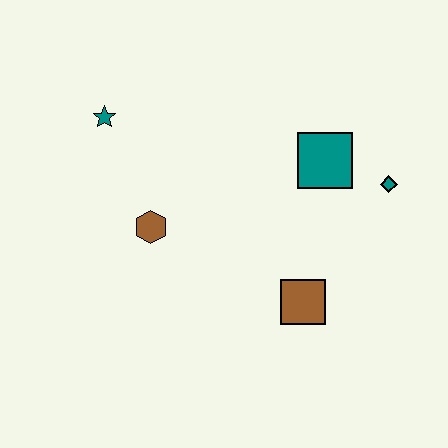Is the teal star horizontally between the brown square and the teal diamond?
No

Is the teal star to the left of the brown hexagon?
Yes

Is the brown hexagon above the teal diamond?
No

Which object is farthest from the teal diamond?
The teal star is farthest from the teal diamond.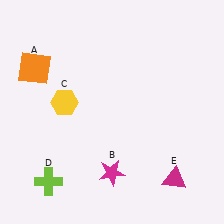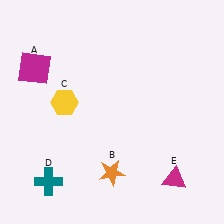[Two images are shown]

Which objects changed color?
A changed from orange to magenta. B changed from magenta to orange. D changed from lime to teal.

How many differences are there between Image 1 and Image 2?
There are 3 differences between the two images.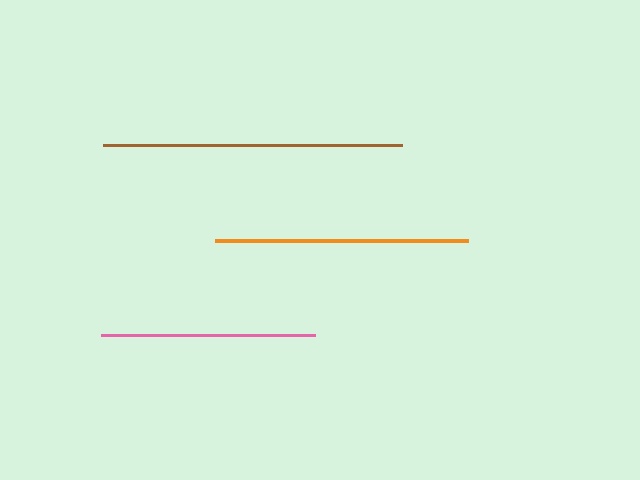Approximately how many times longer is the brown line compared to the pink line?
The brown line is approximately 1.4 times the length of the pink line.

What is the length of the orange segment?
The orange segment is approximately 253 pixels long.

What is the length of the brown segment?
The brown segment is approximately 299 pixels long.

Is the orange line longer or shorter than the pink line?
The orange line is longer than the pink line.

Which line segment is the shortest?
The pink line is the shortest at approximately 213 pixels.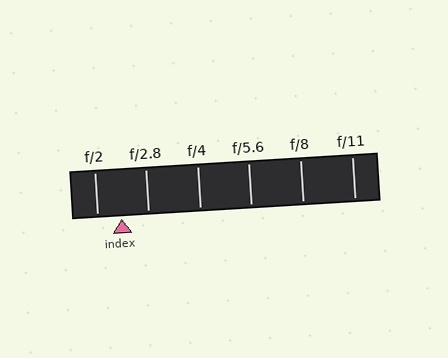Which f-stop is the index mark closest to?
The index mark is closest to f/2.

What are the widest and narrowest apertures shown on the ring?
The widest aperture shown is f/2 and the narrowest is f/11.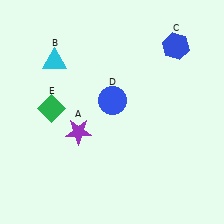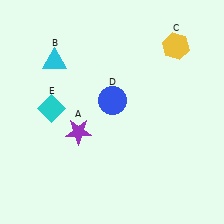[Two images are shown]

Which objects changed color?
C changed from blue to yellow. E changed from green to cyan.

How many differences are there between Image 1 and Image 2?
There are 2 differences between the two images.